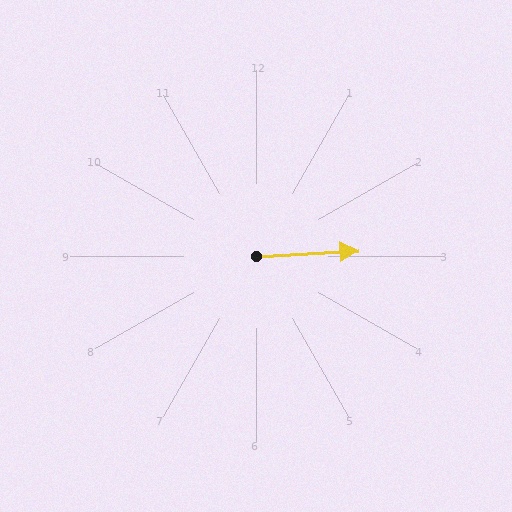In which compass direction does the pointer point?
East.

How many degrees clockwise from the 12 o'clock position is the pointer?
Approximately 87 degrees.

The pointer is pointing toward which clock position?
Roughly 3 o'clock.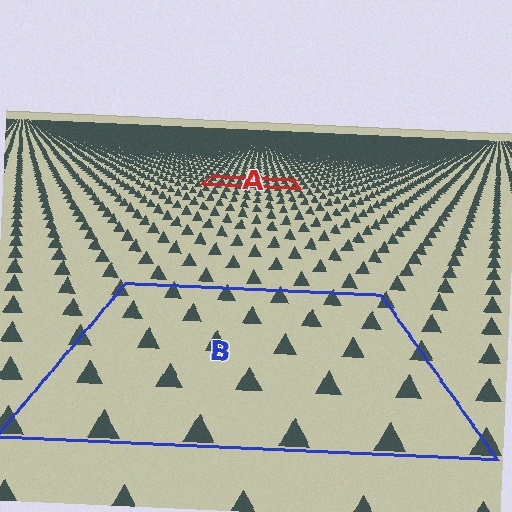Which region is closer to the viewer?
Region B is closer. The texture elements there are larger and more spread out.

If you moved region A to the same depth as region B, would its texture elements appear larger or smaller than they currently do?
They would appear larger. At a closer depth, the same texture elements are projected at a bigger on-screen size.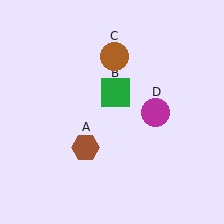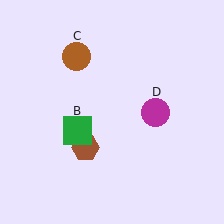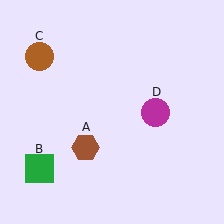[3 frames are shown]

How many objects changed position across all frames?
2 objects changed position: green square (object B), brown circle (object C).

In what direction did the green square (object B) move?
The green square (object B) moved down and to the left.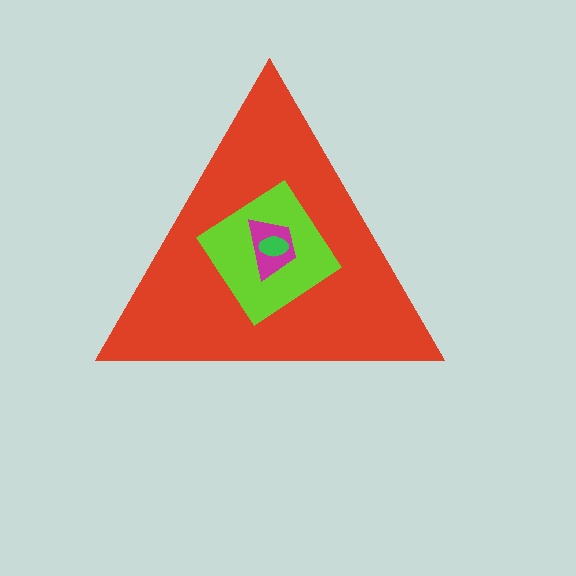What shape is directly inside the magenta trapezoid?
The green ellipse.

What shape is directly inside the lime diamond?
The magenta trapezoid.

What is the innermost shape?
The green ellipse.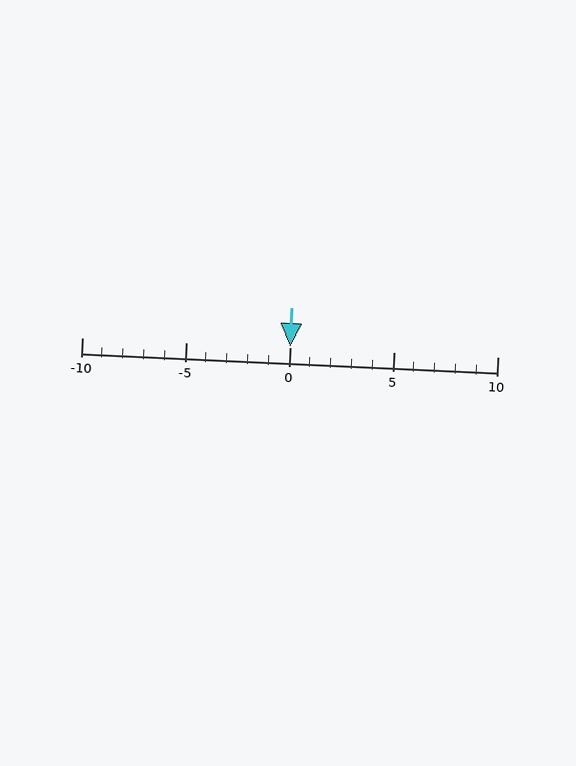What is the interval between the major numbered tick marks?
The major tick marks are spaced 5 units apart.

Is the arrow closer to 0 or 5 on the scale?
The arrow is closer to 0.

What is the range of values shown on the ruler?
The ruler shows values from -10 to 10.